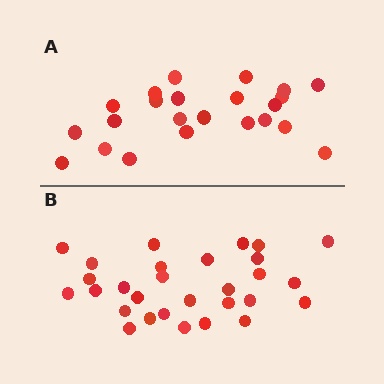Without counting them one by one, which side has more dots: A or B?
Region B (the bottom region) has more dots.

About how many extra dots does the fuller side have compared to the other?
Region B has about 6 more dots than region A.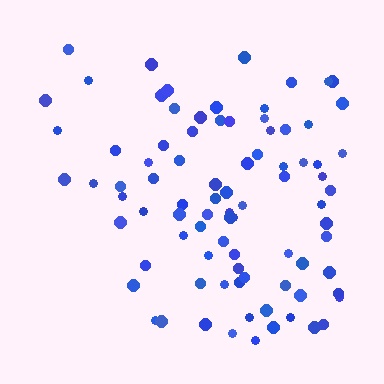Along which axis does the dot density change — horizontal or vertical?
Horizontal.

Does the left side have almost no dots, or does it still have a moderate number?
Still a moderate number, just noticeably fewer than the right.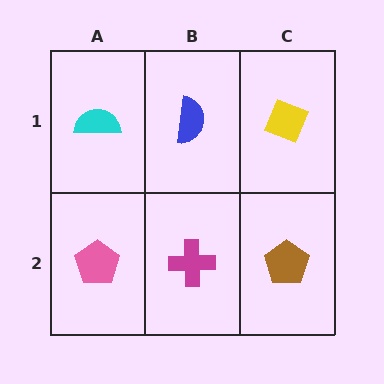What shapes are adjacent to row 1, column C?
A brown pentagon (row 2, column C), a blue semicircle (row 1, column B).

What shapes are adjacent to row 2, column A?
A cyan semicircle (row 1, column A), a magenta cross (row 2, column B).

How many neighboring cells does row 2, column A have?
2.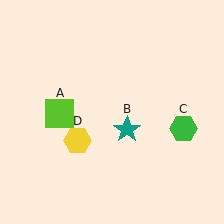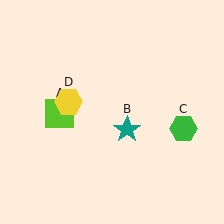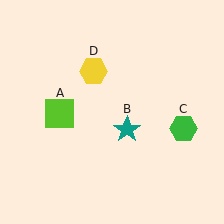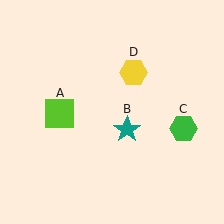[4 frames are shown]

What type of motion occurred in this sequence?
The yellow hexagon (object D) rotated clockwise around the center of the scene.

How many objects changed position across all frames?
1 object changed position: yellow hexagon (object D).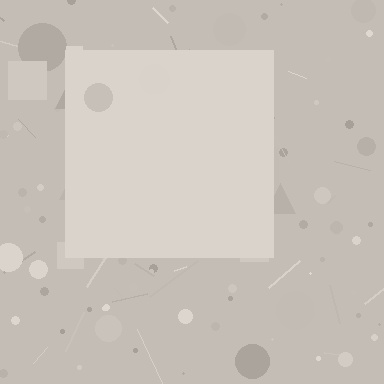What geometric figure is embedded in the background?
A square is embedded in the background.